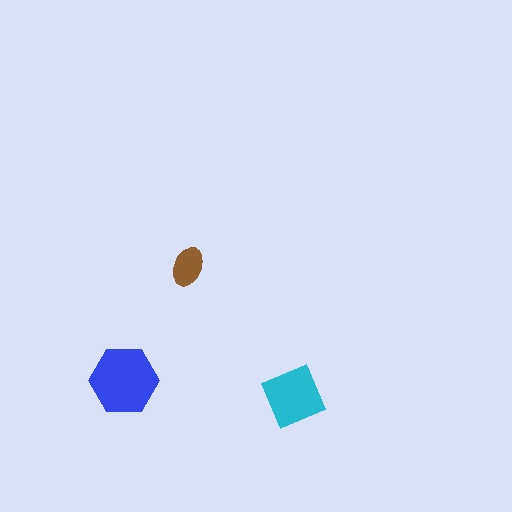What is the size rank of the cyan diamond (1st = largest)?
2nd.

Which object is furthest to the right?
The cyan diamond is rightmost.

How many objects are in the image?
There are 3 objects in the image.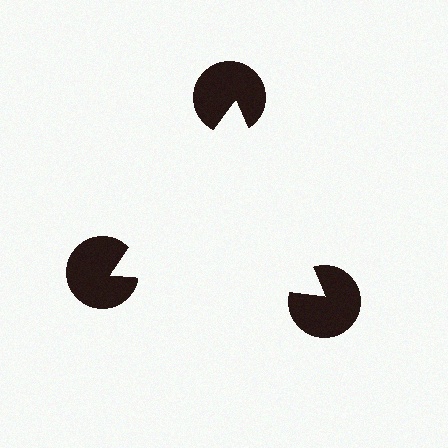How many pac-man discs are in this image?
There are 3 — one at each vertex of the illusory triangle.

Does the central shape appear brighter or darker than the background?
It typically appears slightly brighter than the background, even though no actual brightness change is drawn.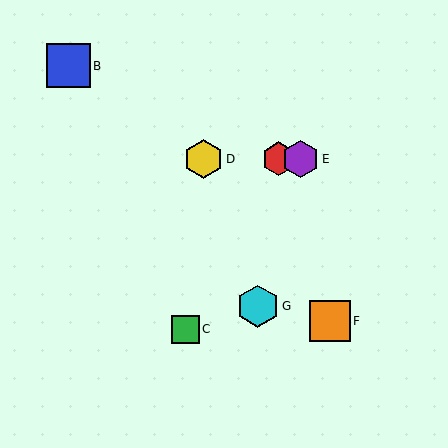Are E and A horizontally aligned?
Yes, both are at y≈159.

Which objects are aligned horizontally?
Objects A, D, E are aligned horizontally.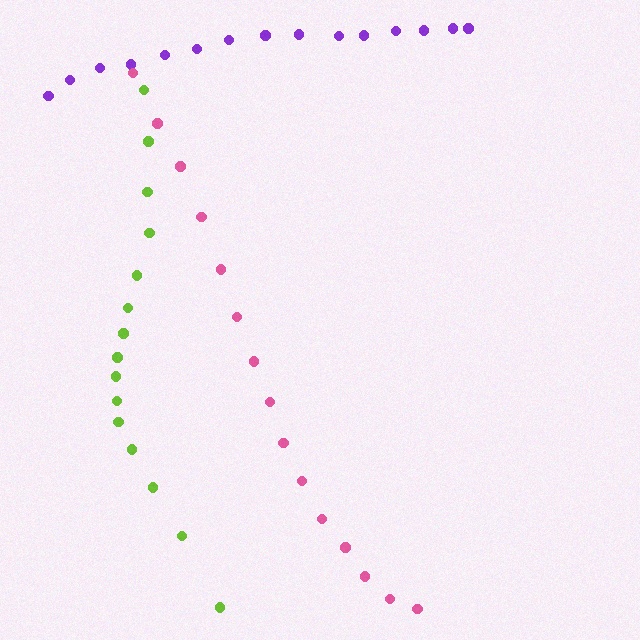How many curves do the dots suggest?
There are 3 distinct paths.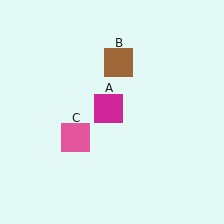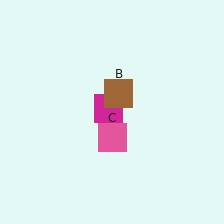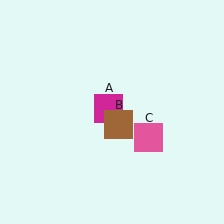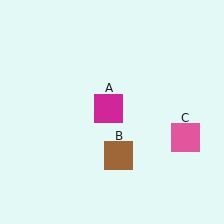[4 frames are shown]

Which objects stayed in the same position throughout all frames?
Magenta square (object A) remained stationary.